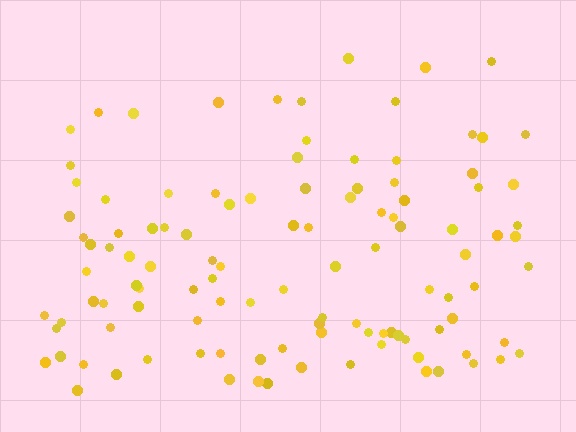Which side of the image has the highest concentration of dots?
The bottom.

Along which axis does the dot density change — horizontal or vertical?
Vertical.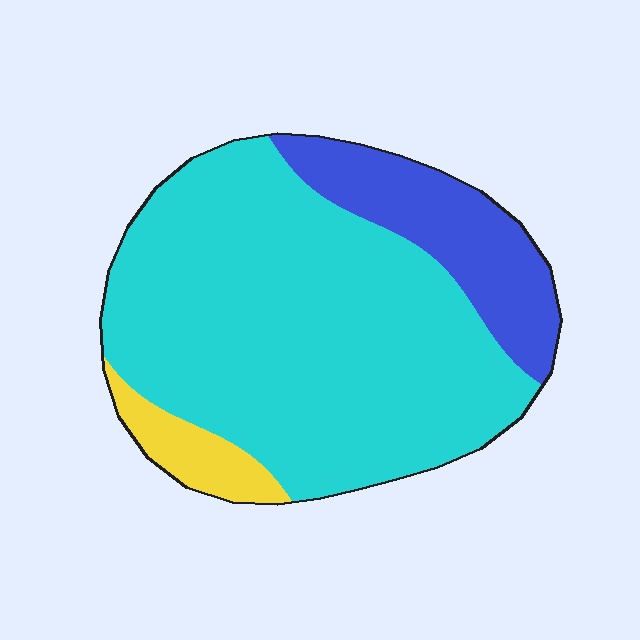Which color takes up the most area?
Cyan, at roughly 75%.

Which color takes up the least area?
Yellow, at roughly 5%.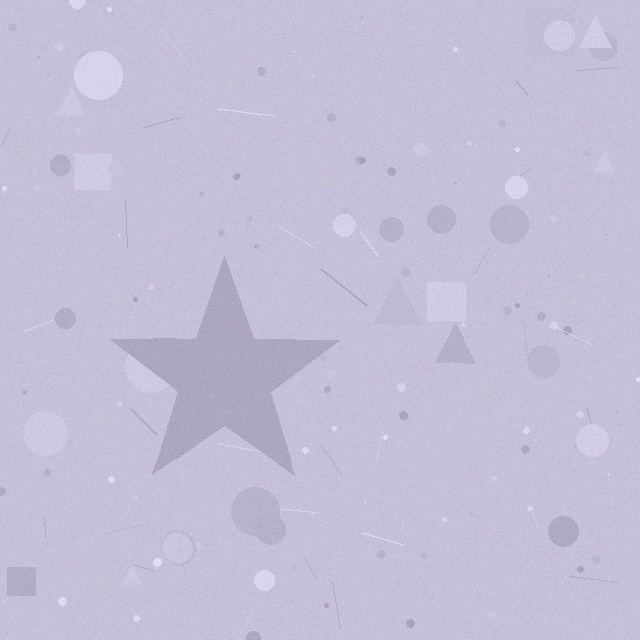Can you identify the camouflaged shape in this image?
The camouflaged shape is a star.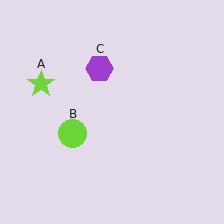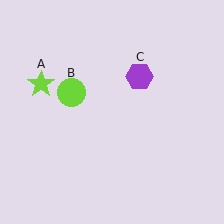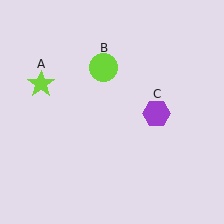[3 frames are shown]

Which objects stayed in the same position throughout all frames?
Lime star (object A) remained stationary.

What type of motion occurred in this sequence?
The lime circle (object B), purple hexagon (object C) rotated clockwise around the center of the scene.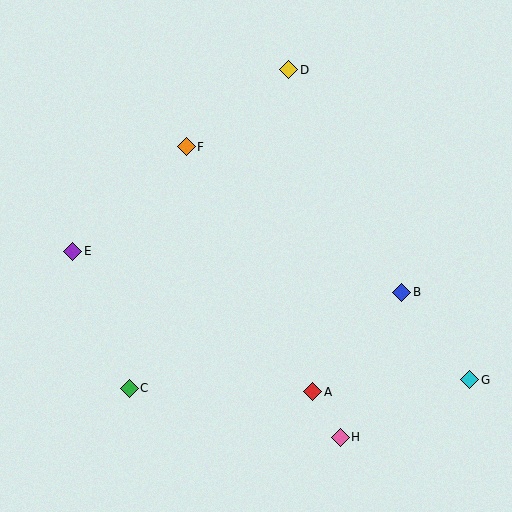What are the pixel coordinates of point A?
Point A is at (313, 392).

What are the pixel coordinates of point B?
Point B is at (402, 292).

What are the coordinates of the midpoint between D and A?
The midpoint between D and A is at (301, 231).